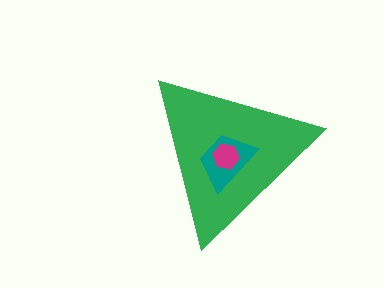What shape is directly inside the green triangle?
The teal trapezoid.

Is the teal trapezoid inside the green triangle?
Yes.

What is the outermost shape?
The green triangle.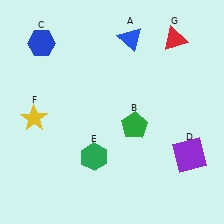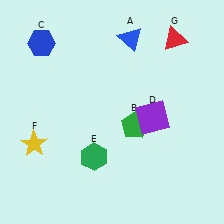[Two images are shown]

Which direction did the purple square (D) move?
The purple square (D) moved up.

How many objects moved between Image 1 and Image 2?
2 objects moved between the two images.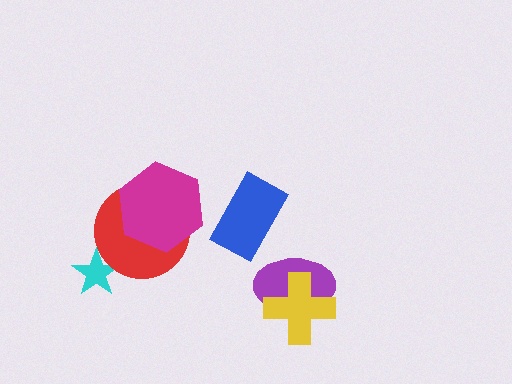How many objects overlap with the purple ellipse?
1 object overlaps with the purple ellipse.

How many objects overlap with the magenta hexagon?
1 object overlaps with the magenta hexagon.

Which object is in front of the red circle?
The magenta hexagon is in front of the red circle.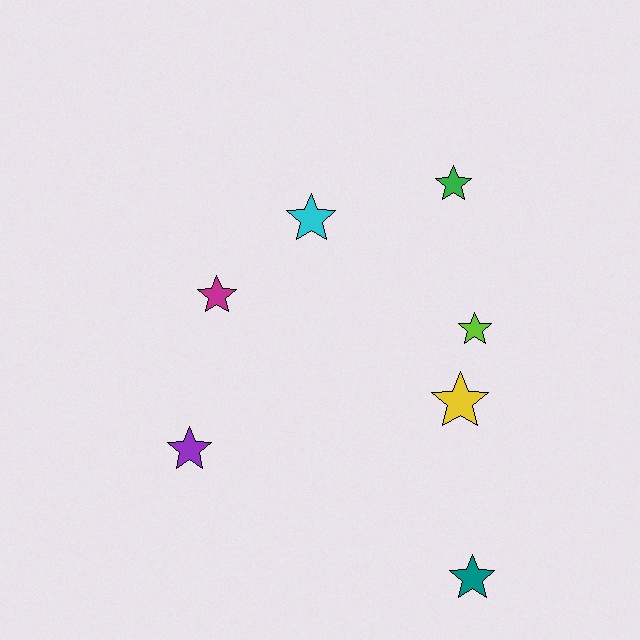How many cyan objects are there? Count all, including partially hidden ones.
There is 1 cyan object.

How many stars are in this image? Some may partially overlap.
There are 7 stars.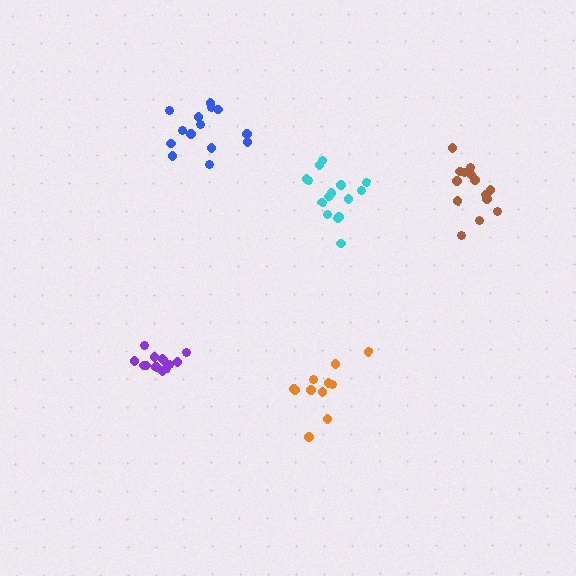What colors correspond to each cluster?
The clusters are colored: purple, orange, blue, cyan, brown.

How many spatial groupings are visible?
There are 5 spatial groupings.